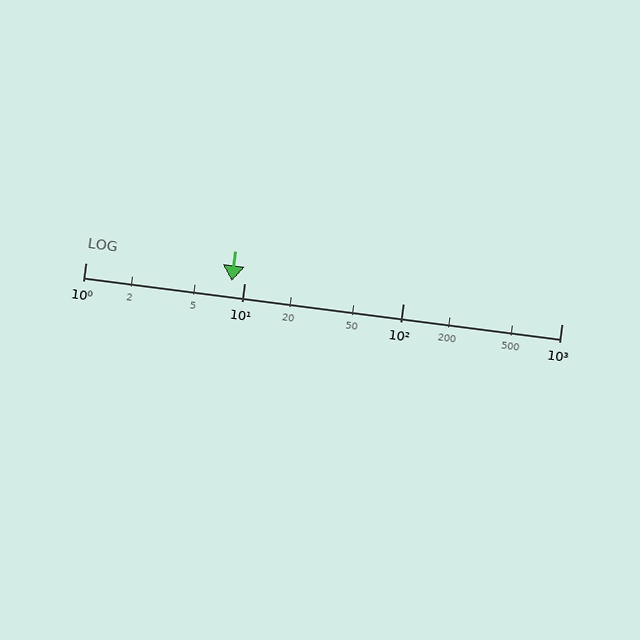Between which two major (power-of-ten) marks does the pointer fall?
The pointer is between 1 and 10.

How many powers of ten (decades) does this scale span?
The scale spans 3 decades, from 1 to 1000.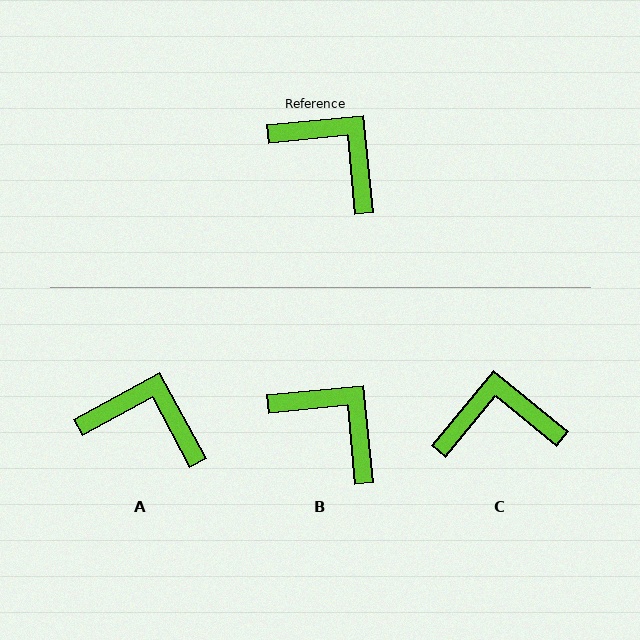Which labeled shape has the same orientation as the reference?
B.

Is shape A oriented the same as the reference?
No, it is off by about 23 degrees.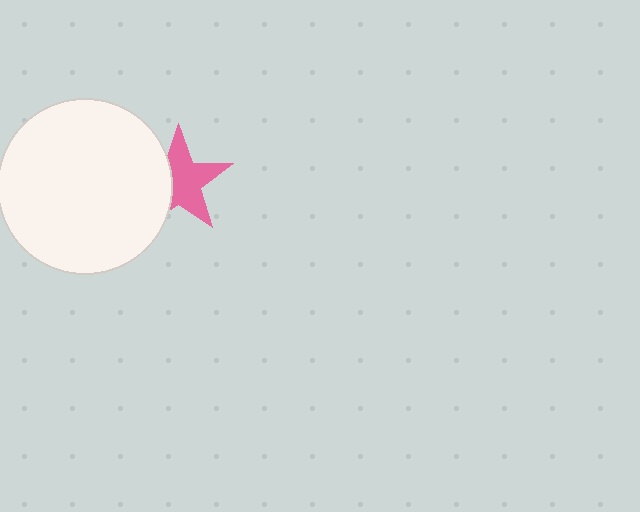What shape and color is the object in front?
The object in front is a white circle.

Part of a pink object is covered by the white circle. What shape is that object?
It is a star.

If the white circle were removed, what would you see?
You would see the complete pink star.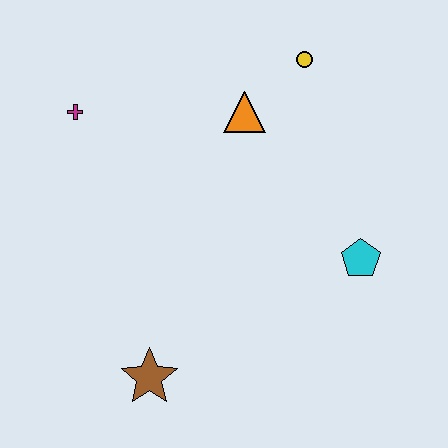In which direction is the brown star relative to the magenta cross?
The brown star is below the magenta cross.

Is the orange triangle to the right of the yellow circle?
No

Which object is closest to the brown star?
The cyan pentagon is closest to the brown star.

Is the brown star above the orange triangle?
No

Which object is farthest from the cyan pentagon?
The magenta cross is farthest from the cyan pentagon.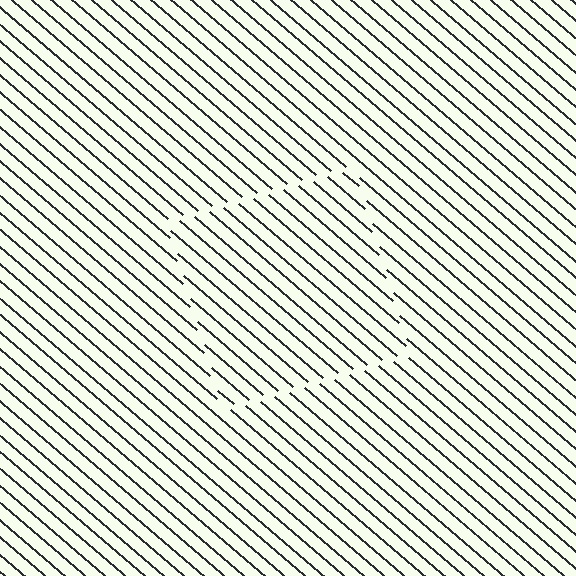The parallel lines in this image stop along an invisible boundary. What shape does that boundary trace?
An illusory square. The interior of the shape contains the same grating, shifted by half a period — the contour is defined by the phase discontinuity where line-ends from the inner and outer gratings abut.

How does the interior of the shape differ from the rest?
The interior of the shape contains the same grating, shifted by half a period — the contour is defined by the phase discontinuity where line-ends from the inner and outer gratings abut.